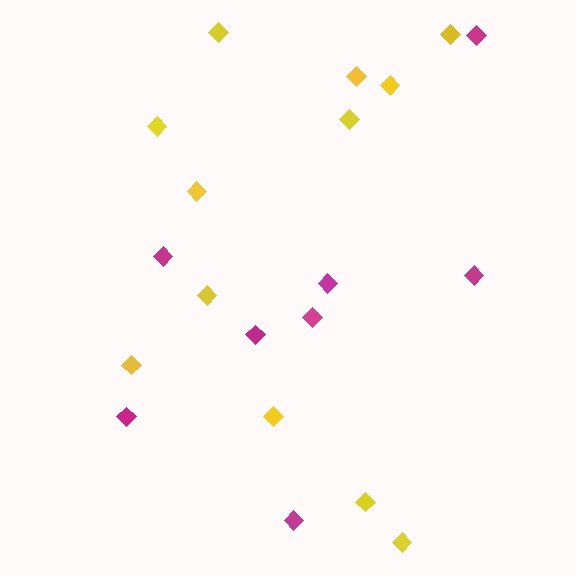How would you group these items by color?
There are 2 groups: one group of magenta diamonds (8) and one group of yellow diamonds (12).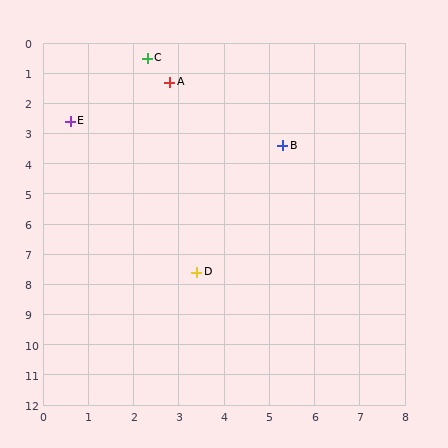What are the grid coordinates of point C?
Point C is at approximately (2.3, 0.5).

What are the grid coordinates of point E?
Point E is at approximately (0.6, 2.6).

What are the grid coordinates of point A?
Point A is at approximately (2.8, 1.3).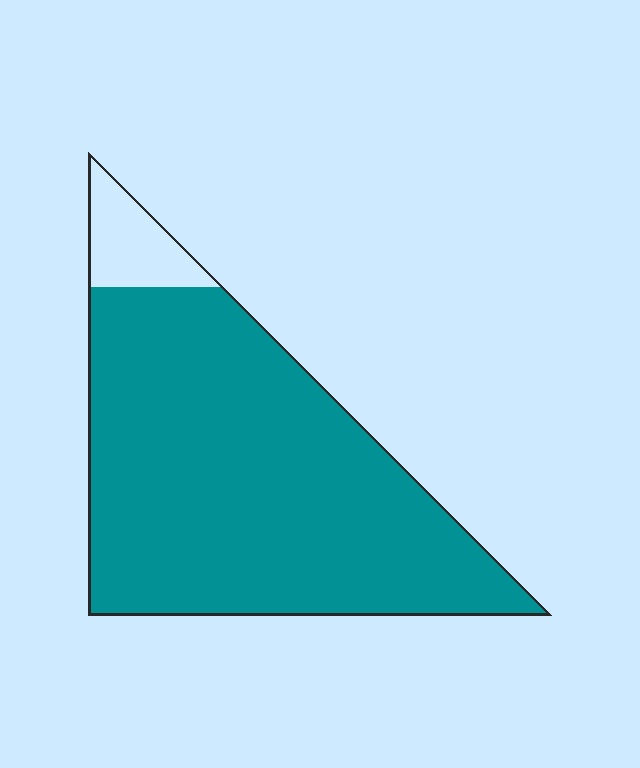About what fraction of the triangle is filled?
About nine tenths (9/10).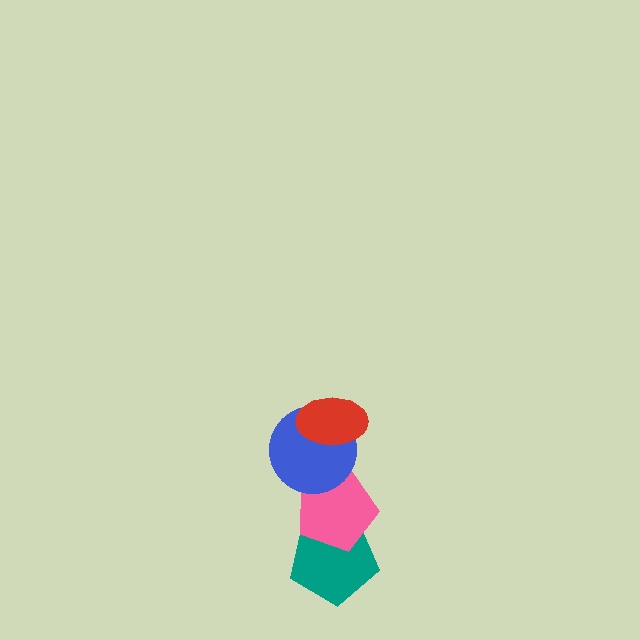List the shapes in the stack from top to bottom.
From top to bottom: the red ellipse, the blue circle, the pink pentagon, the teal pentagon.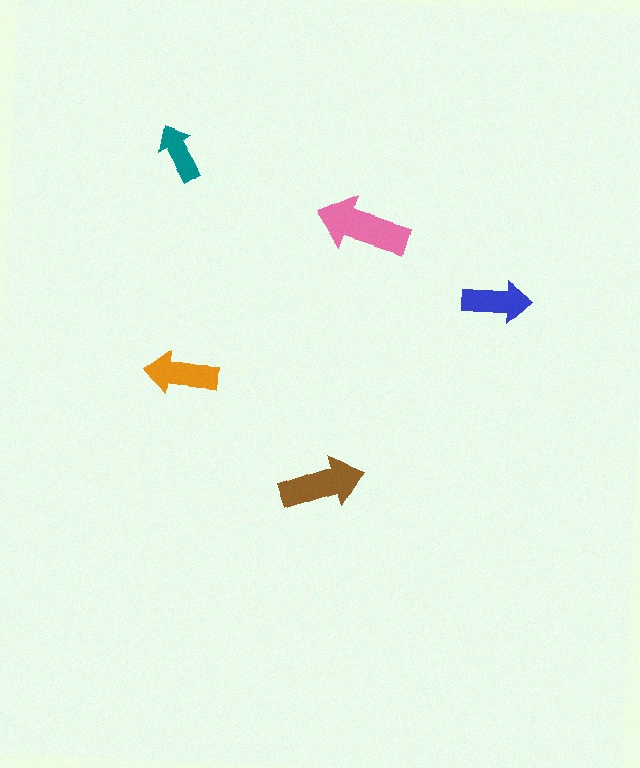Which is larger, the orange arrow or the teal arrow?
The orange one.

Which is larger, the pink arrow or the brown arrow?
The pink one.